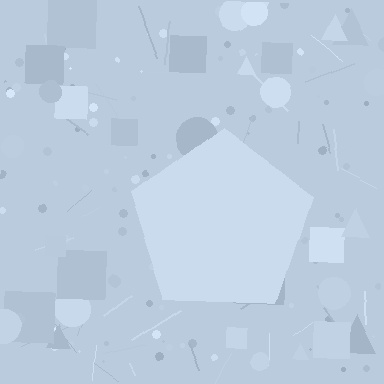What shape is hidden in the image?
A pentagon is hidden in the image.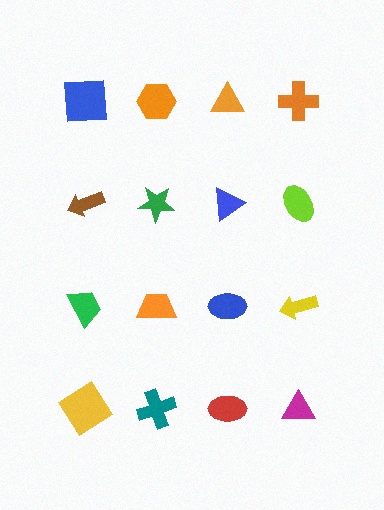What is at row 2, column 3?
A blue triangle.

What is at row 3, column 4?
A yellow arrow.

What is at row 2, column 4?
A lime ellipse.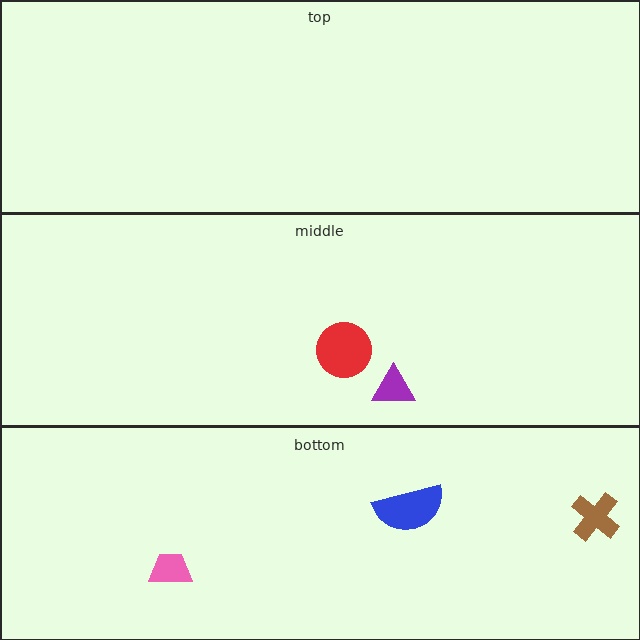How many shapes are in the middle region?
2.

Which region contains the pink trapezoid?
The bottom region.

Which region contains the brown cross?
The bottom region.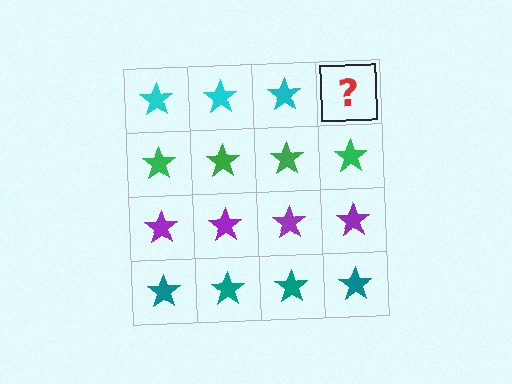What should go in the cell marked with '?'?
The missing cell should contain a cyan star.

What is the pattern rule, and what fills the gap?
The rule is that each row has a consistent color. The gap should be filled with a cyan star.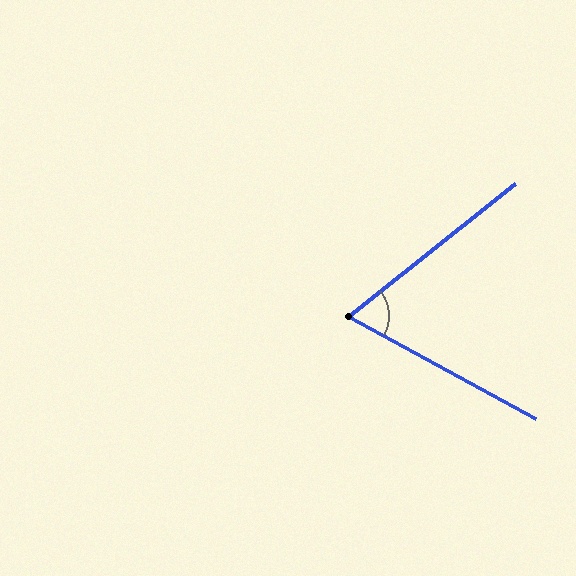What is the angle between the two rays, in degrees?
Approximately 67 degrees.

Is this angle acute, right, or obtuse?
It is acute.